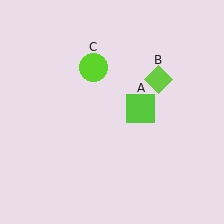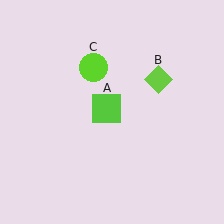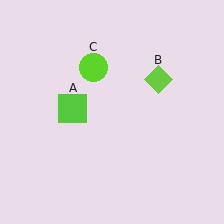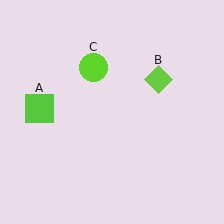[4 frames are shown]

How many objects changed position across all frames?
1 object changed position: lime square (object A).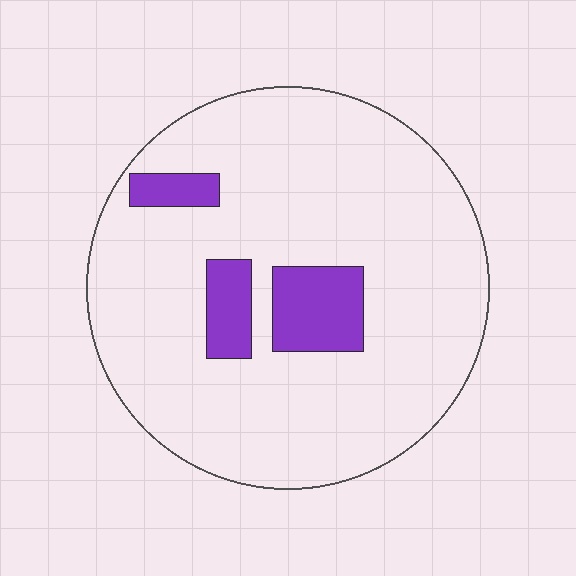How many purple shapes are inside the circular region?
3.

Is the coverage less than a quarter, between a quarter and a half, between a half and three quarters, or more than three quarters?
Less than a quarter.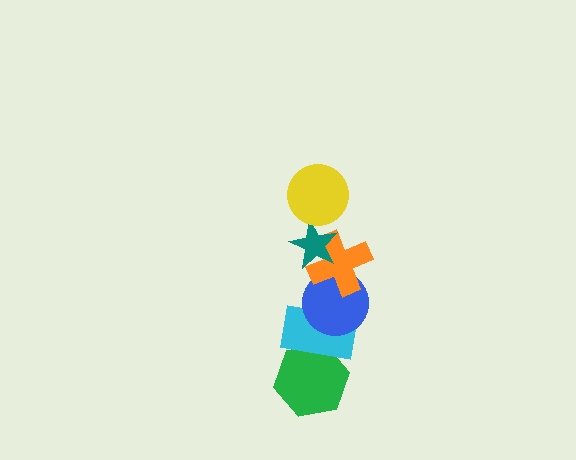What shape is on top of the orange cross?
The teal star is on top of the orange cross.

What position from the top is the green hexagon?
The green hexagon is 6th from the top.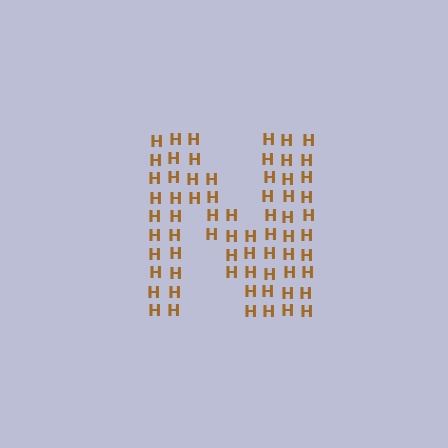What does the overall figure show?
The overall figure shows the letter N.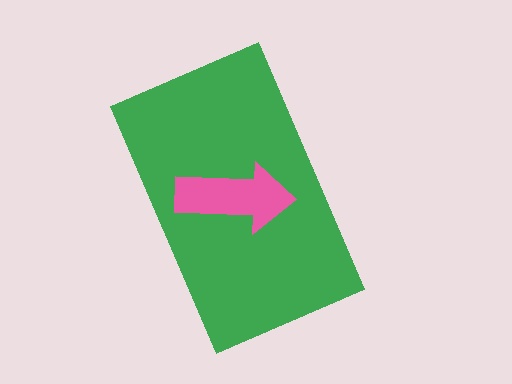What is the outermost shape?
The green rectangle.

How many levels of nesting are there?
2.